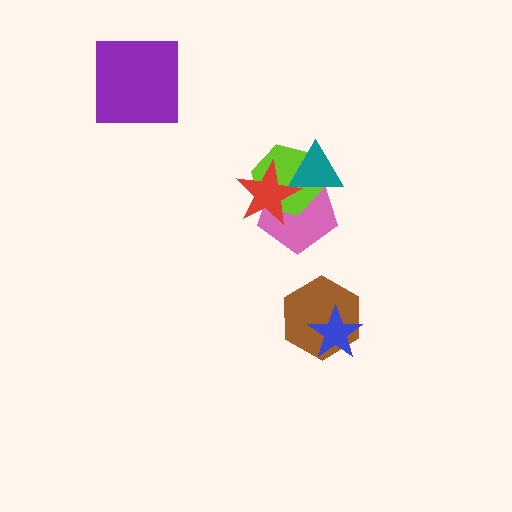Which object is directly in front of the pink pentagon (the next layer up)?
The lime hexagon is directly in front of the pink pentagon.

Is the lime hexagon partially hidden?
Yes, it is partially covered by another shape.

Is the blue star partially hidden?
No, no other shape covers it.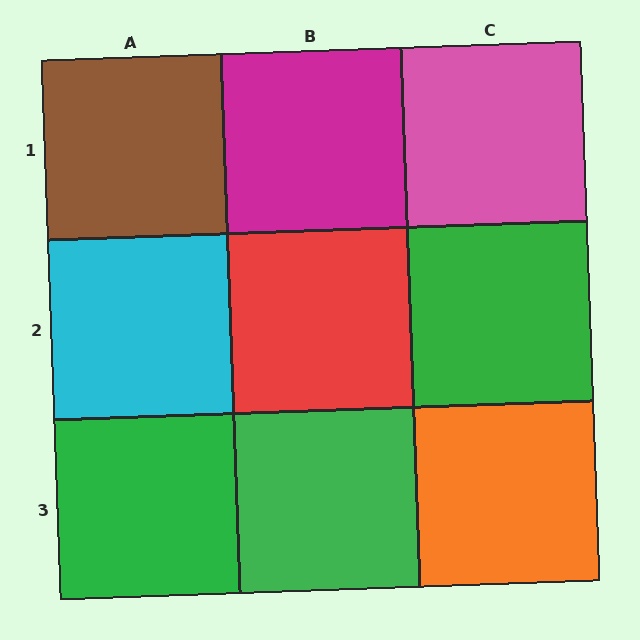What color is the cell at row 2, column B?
Red.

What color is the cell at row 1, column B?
Magenta.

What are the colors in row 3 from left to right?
Green, green, orange.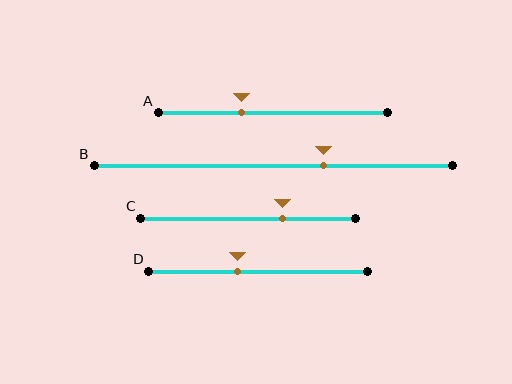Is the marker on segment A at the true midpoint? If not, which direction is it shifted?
No, the marker on segment A is shifted to the left by about 14% of the segment length.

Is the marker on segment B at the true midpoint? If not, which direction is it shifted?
No, the marker on segment B is shifted to the right by about 14% of the segment length.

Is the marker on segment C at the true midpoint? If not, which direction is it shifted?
No, the marker on segment C is shifted to the right by about 16% of the segment length.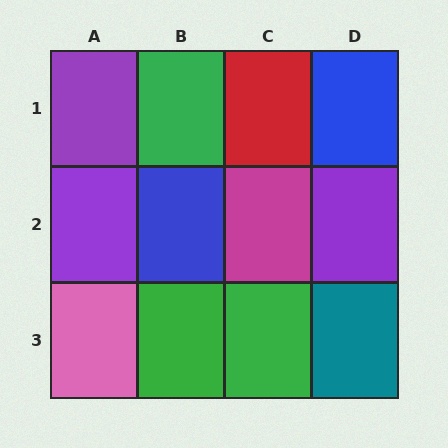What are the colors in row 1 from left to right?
Purple, green, red, blue.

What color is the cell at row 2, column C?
Magenta.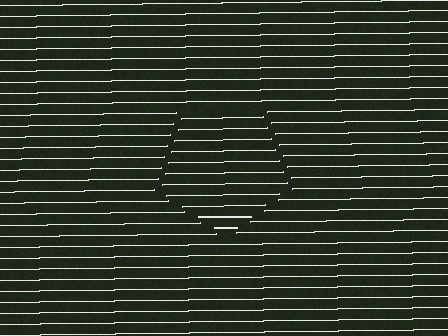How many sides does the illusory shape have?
5 sides — the line-ends trace a pentagon.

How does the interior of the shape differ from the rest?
The interior of the shape contains the same grating, shifted by half a period — the contour is defined by the phase discontinuity where line-ends from the inner and outer gratings abut.